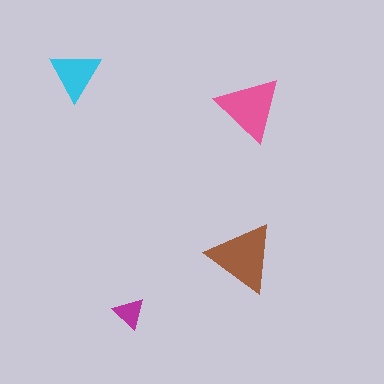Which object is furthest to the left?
The cyan triangle is leftmost.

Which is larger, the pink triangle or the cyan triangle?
The pink one.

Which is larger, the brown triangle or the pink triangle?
The brown one.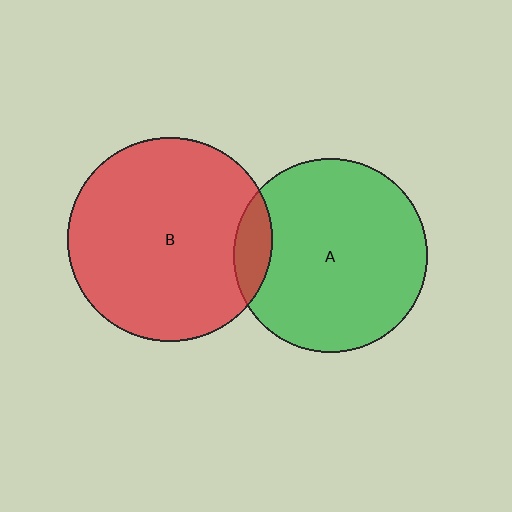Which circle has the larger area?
Circle B (red).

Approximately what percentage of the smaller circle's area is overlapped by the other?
Approximately 10%.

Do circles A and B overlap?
Yes.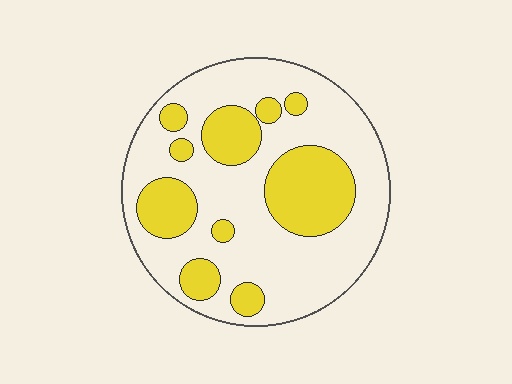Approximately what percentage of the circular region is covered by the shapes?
Approximately 30%.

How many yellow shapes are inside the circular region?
10.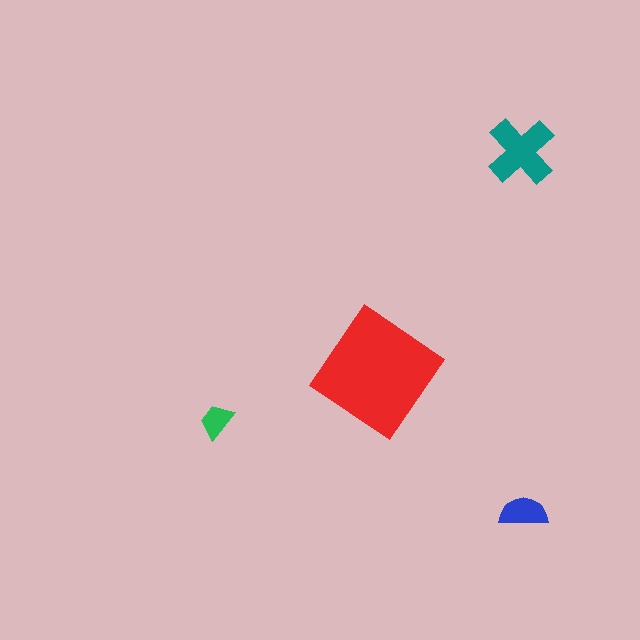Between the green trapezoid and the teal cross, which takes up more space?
The teal cross.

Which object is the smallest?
The green trapezoid.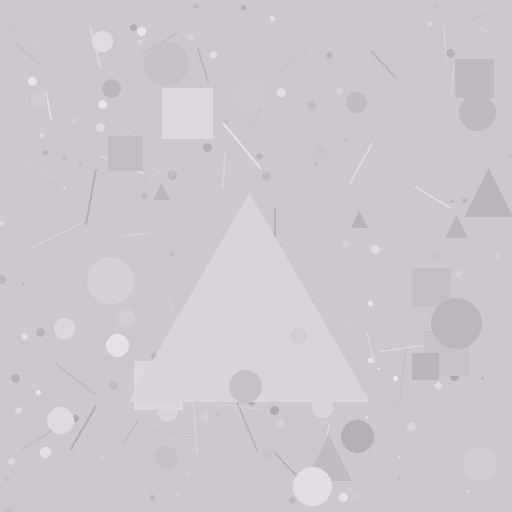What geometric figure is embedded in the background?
A triangle is embedded in the background.